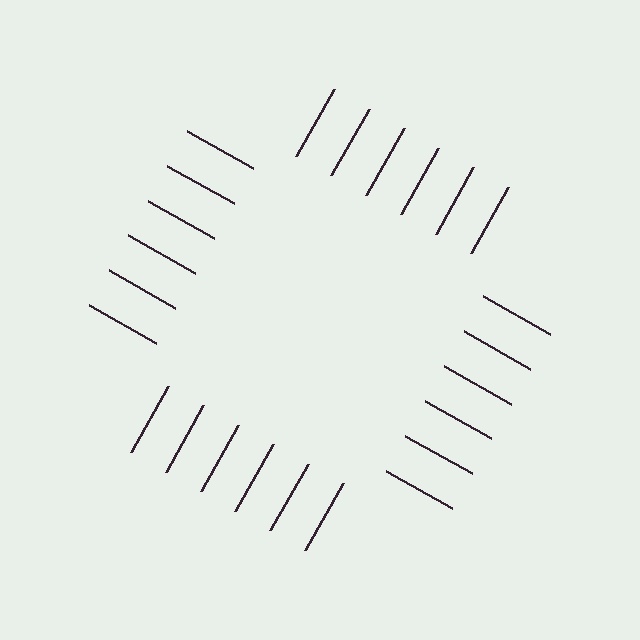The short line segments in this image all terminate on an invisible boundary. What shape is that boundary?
An illusory square — the line segments terminate on its edges but no continuous stroke is drawn.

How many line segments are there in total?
24 — 6 along each of the 4 edges.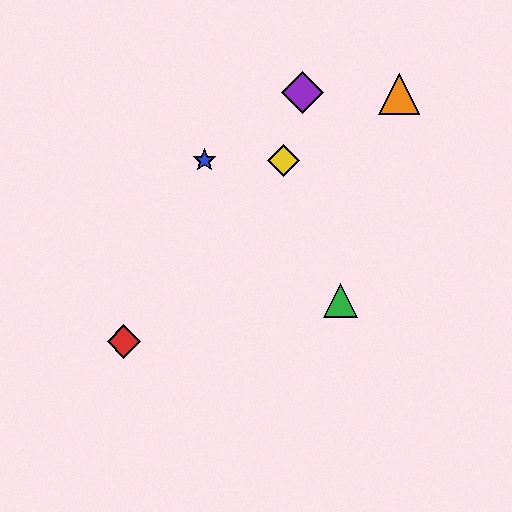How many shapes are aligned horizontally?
2 shapes (the blue star, the yellow diamond) are aligned horizontally.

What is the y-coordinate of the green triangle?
The green triangle is at y≈300.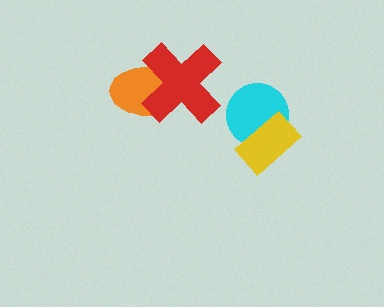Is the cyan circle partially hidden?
Yes, it is partially covered by another shape.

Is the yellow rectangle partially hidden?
No, no other shape covers it.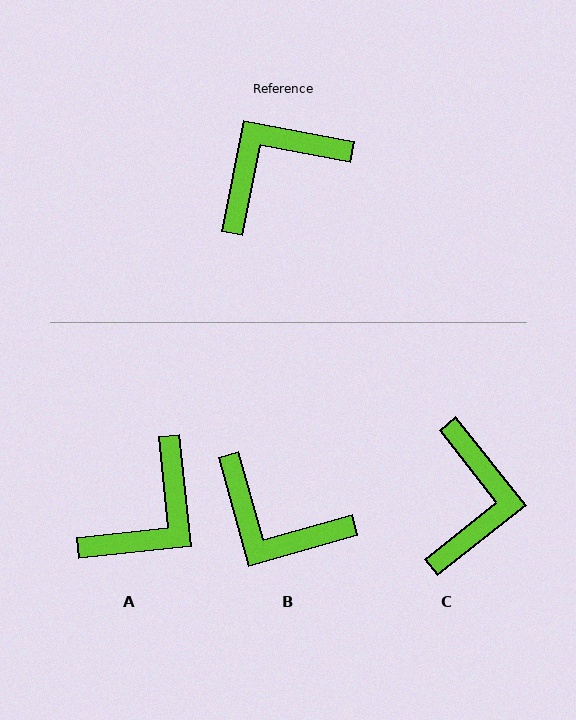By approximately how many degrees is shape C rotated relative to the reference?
Approximately 131 degrees clockwise.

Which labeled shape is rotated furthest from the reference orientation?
A, about 163 degrees away.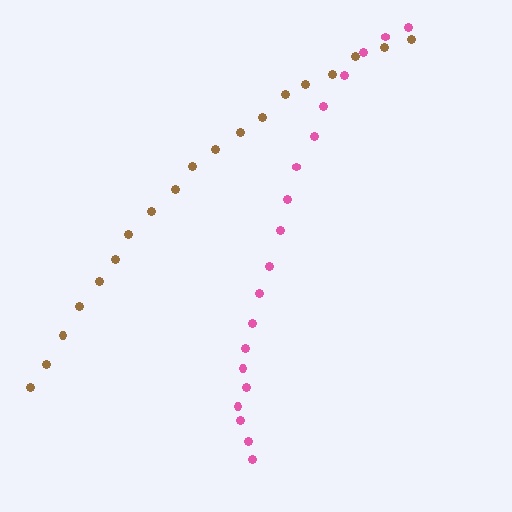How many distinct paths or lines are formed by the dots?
There are 2 distinct paths.